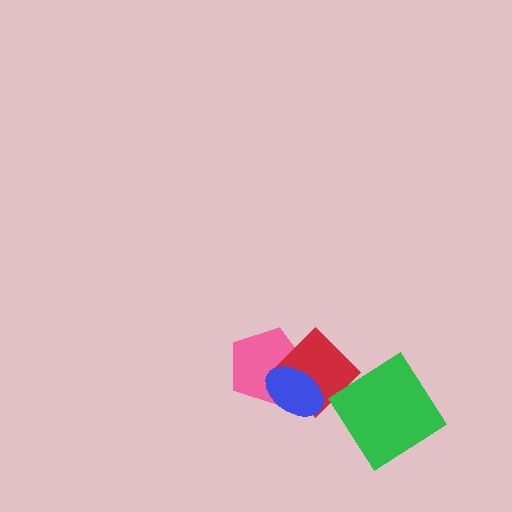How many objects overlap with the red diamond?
2 objects overlap with the red diamond.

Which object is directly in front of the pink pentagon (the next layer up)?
The red diamond is directly in front of the pink pentagon.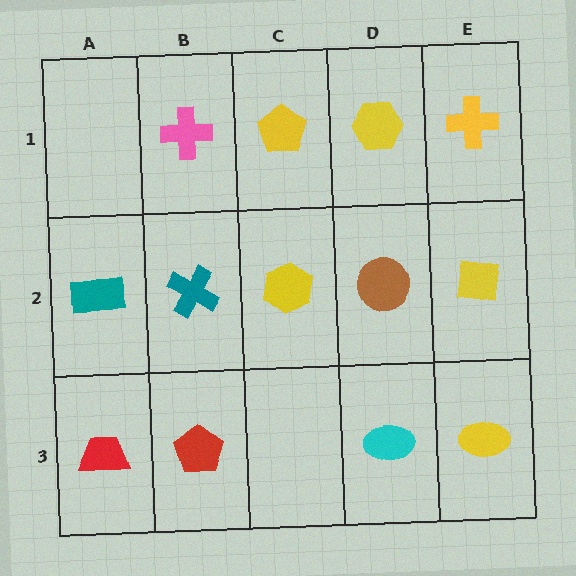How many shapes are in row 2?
5 shapes.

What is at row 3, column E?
A yellow ellipse.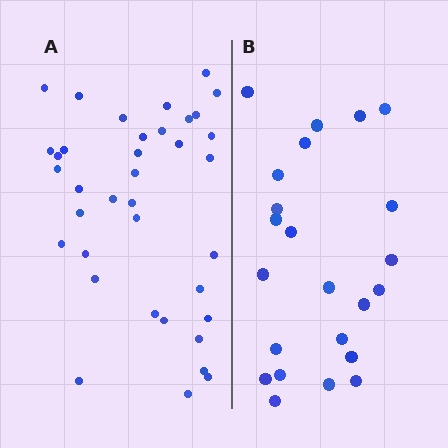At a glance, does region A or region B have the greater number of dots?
Region A (the left region) has more dots.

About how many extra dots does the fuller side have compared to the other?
Region A has approximately 15 more dots than region B.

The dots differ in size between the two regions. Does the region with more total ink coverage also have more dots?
No. Region B has more total ink coverage because its dots are larger, but region A actually contains more individual dots. Total area can be misleading — the number of items is what matters here.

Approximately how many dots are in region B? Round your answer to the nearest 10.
About 20 dots. (The exact count is 23, which rounds to 20.)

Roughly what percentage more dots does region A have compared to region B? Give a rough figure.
About 60% more.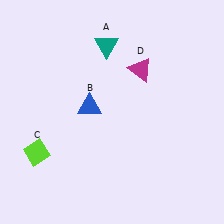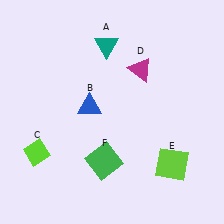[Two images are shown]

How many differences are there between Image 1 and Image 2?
There are 2 differences between the two images.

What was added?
A lime square (E), a green square (F) were added in Image 2.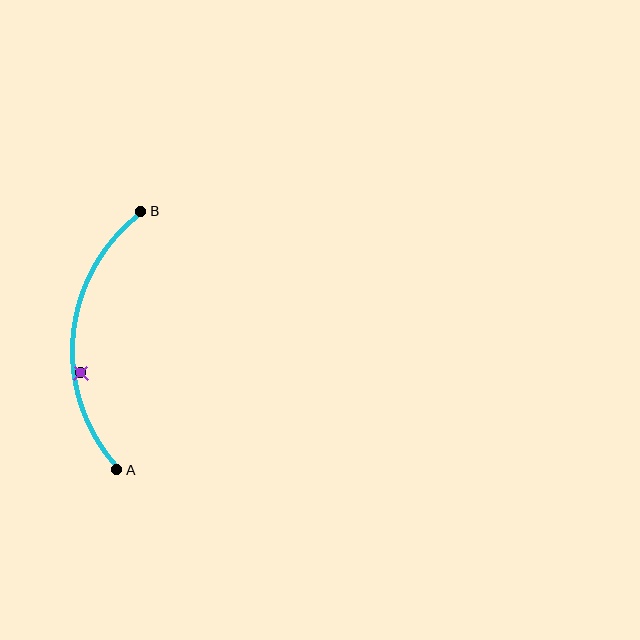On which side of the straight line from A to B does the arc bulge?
The arc bulges to the left of the straight line connecting A and B.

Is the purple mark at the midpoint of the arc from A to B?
No — the purple mark does not lie on the arc at all. It sits slightly inside the curve.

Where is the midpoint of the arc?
The arc midpoint is the point on the curve farthest from the straight line joining A and B. It sits to the left of that line.